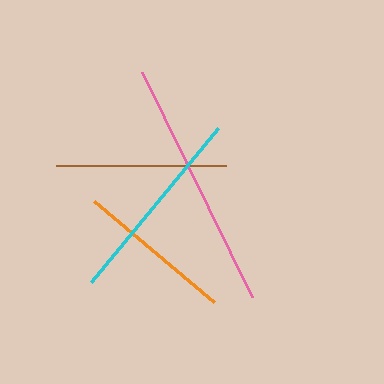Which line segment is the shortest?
The orange line is the shortest at approximately 156 pixels.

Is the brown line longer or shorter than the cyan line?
The cyan line is longer than the brown line.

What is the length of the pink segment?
The pink segment is approximately 251 pixels long.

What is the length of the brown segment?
The brown segment is approximately 170 pixels long.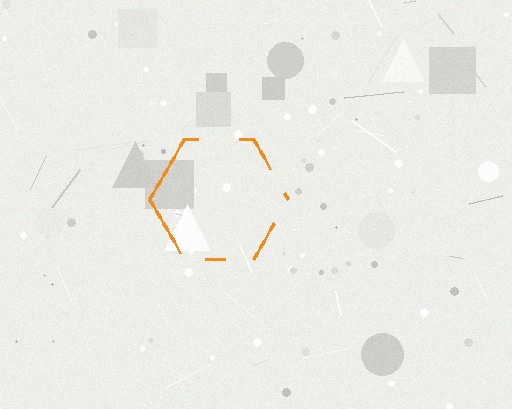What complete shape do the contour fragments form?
The contour fragments form a hexagon.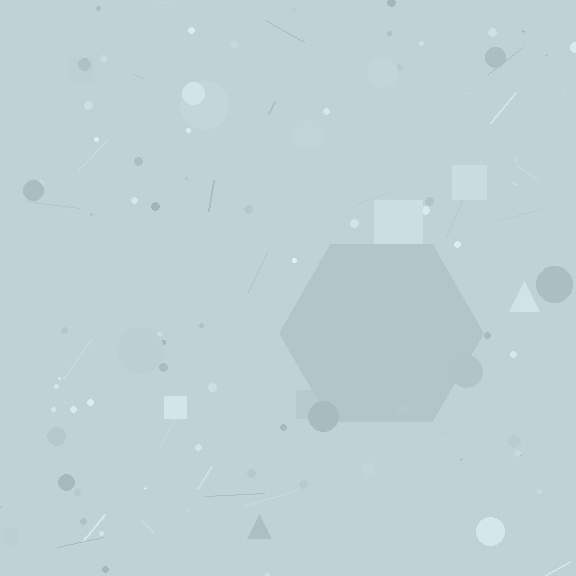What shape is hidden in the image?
A hexagon is hidden in the image.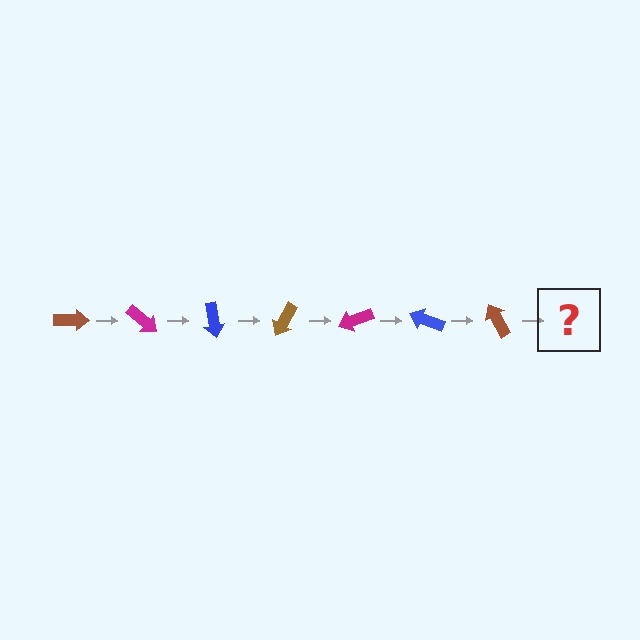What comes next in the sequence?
The next element should be a magenta arrow, rotated 280 degrees from the start.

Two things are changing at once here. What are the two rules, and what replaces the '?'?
The two rules are that it rotates 40 degrees each step and the color cycles through brown, magenta, and blue. The '?' should be a magenta arrow, rotated 280 degrees from the start.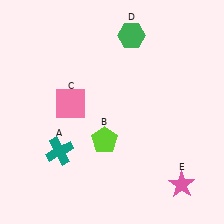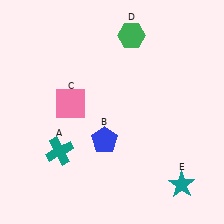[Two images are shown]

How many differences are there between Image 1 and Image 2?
There are 2 differences between the two images.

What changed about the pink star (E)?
In Image 1, E is pink. In Image 2, it changed to teal.